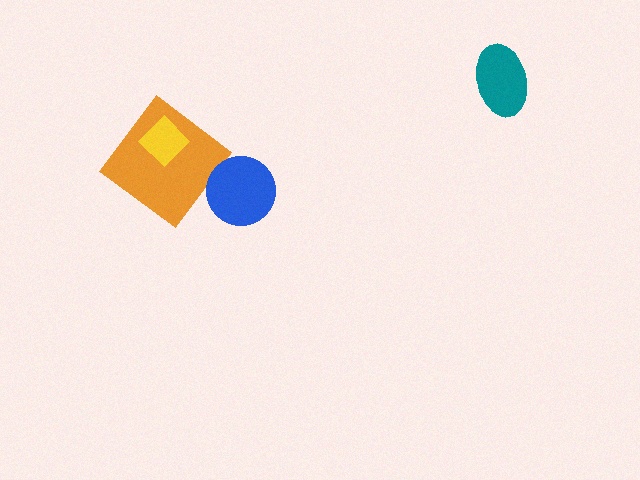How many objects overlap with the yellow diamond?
1 object overlaps with the yellow diamond.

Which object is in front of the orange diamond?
The yellow diamond is in front of the orange diamond.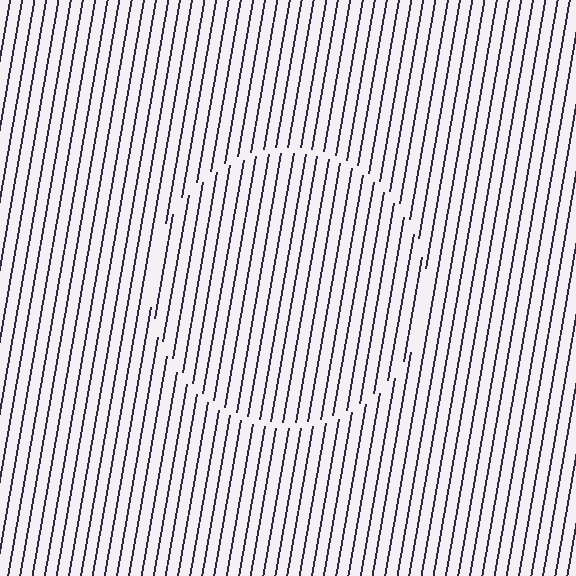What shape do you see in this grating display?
An illusory circle. The interior of the shape contains the same grating, shifted by half a period — the contour is defined by the phase discontinuity where line-ends from the inner and outer gratings abut.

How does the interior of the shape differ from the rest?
The interior of the shape contains the same grating, shifted by half a period — the contour is defined by the phase discontinuity where line-ends from the inner and outer gratings abut.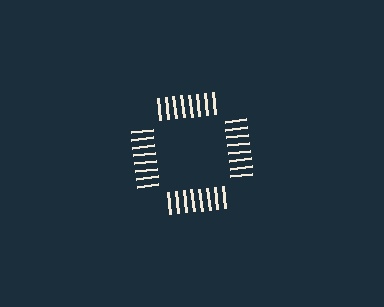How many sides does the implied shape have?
4 sides — the line-ends trace a square.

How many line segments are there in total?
32 — 8 along each of the 4 edges.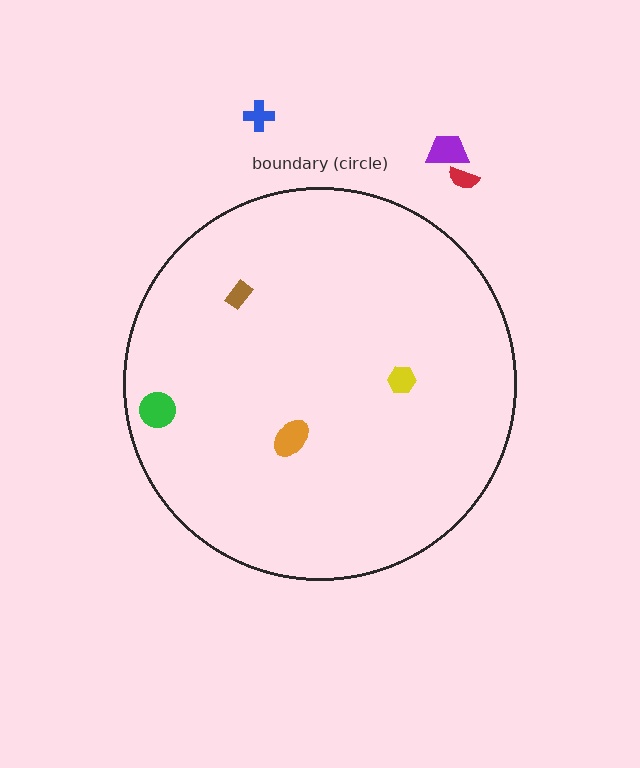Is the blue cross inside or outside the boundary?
Outside.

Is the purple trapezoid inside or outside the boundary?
Outside.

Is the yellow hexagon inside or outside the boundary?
Inside.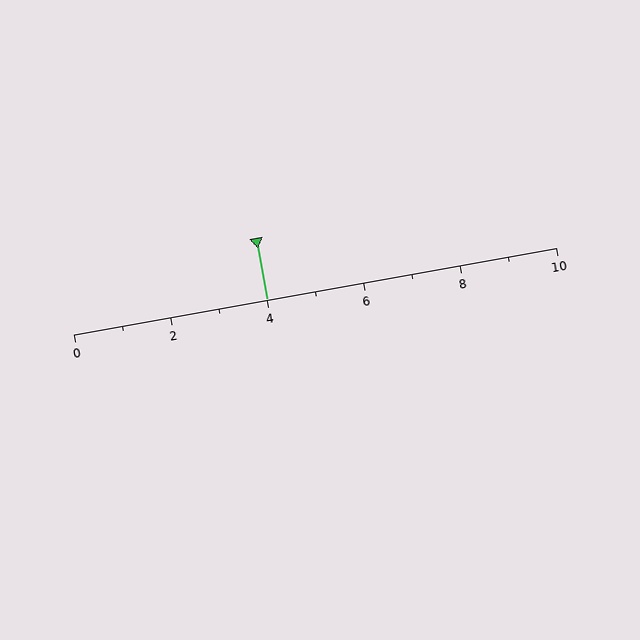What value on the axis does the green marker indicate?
The marker indicates approximately 4.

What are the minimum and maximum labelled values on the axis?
The axis runs from 0 to 10.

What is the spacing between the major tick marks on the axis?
The major ticks are spaced 2 apart.